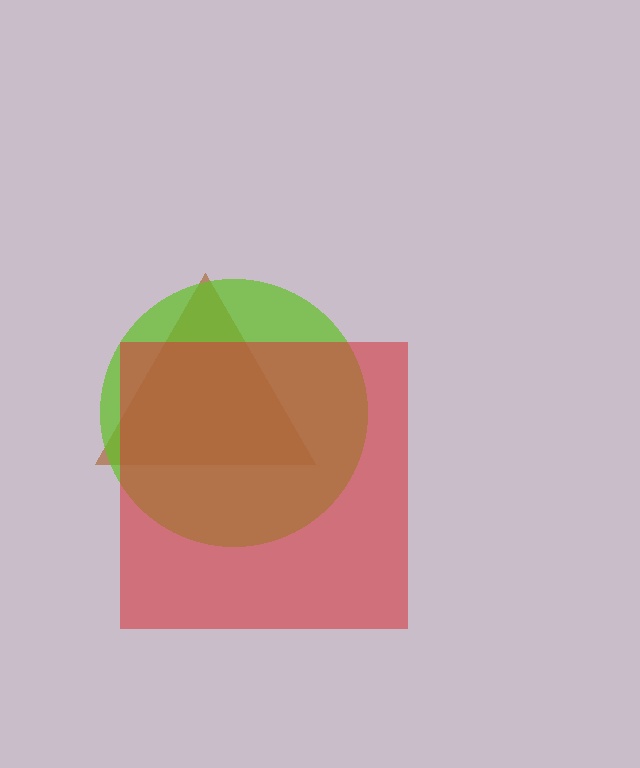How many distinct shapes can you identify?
There are 3 distinct shapes: a brown triangle, a lime circle, a red square.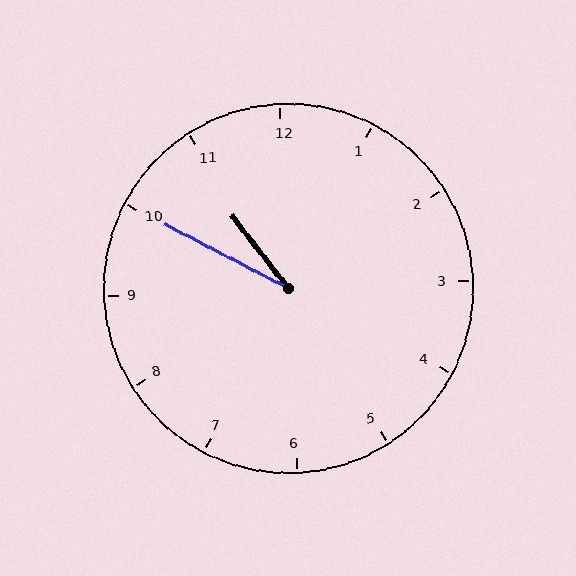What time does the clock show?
10:50.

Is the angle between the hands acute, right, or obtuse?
It is acute.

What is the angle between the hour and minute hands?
Approximately 25 degrees.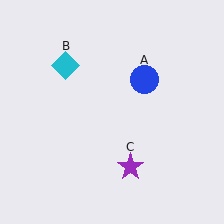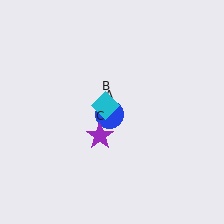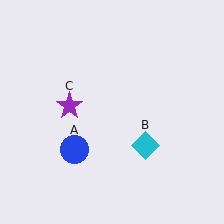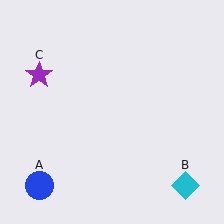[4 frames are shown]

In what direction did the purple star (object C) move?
The purple star (object C) moved up and to the left.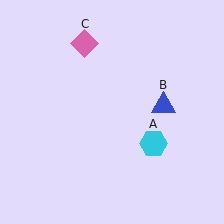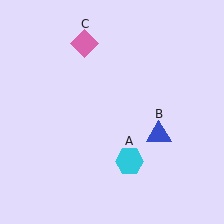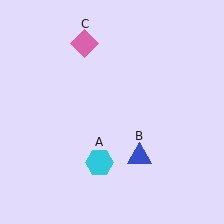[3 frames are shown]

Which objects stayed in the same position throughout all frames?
Pink diamond (object C) remained stationary.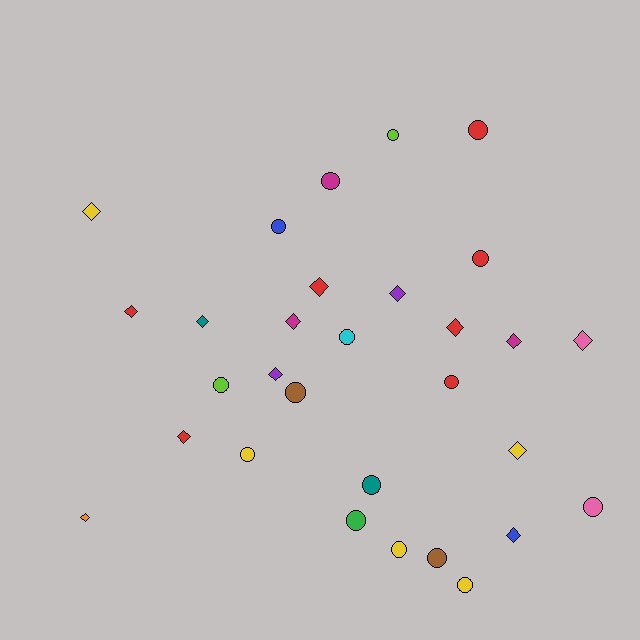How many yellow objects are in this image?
There are 5 yellow objects.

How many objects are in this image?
There are 30 objects.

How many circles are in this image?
There are 16 circles.